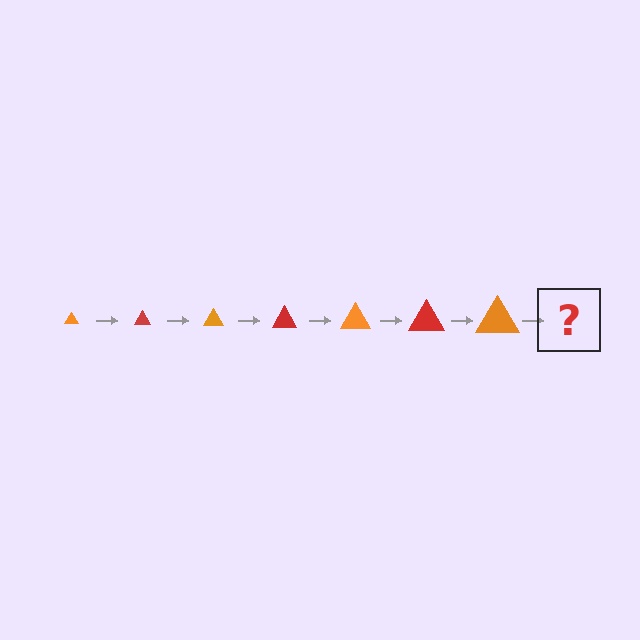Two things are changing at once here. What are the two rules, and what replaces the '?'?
The two rules are that the triangle grows larger each step and the color cycles through orange and red. The '?' should be a red triangle, larger than the previous one.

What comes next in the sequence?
The next element should be a red triangle, larger than the previous one.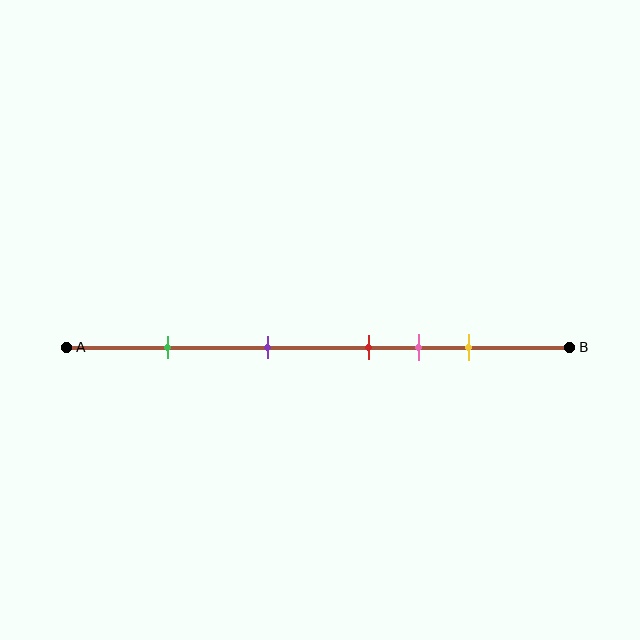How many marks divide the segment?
There are 5 marks dividing the segment.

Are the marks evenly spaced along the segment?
No, the marks are not evenly spaced.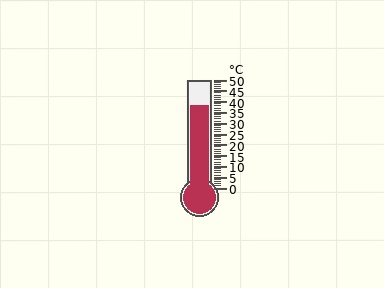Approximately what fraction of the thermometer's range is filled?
The thermometer is filled to approximately 75% of its range.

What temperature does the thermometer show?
The thermometer shows approximately 38°C.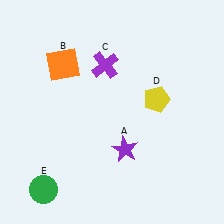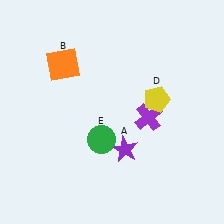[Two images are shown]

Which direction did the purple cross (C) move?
The purple cross (C) moved down.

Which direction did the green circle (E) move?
The green circle (E) moved right.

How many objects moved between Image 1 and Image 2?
2 objects moved between the two images.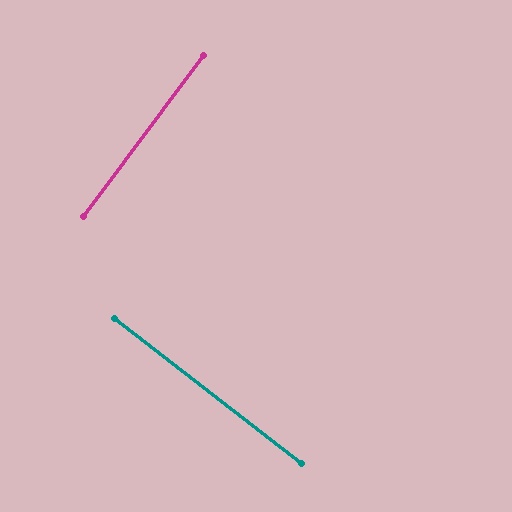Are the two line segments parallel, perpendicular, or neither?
Perpendicular — they meet at approximately 89°.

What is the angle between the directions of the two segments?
Approximately 89 degrees.